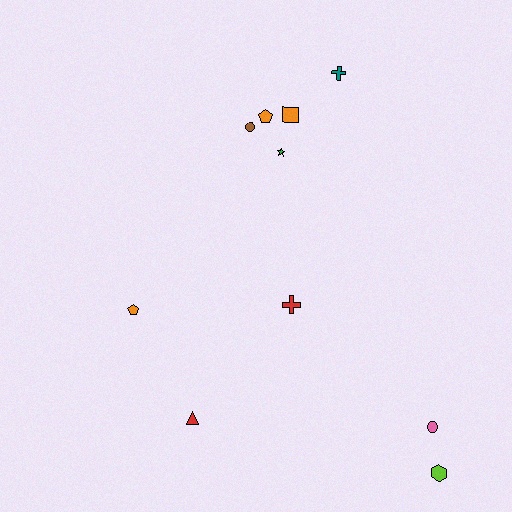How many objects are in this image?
There are 10 objects.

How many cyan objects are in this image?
There are no cyan objects.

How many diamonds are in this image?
There are no diamonds.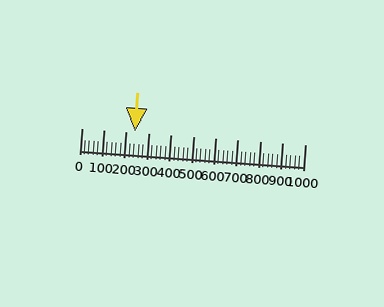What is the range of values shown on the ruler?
The ruler shows values from 0 to 1000.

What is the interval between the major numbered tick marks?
The major tick marks are spaced 100 units apart.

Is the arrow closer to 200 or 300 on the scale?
The arrow is closer to 200.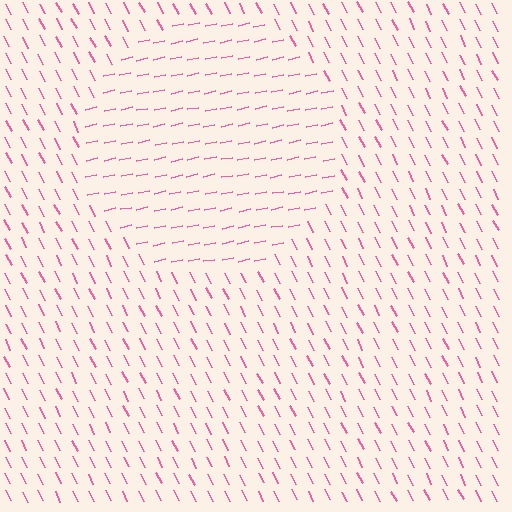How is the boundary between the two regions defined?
The boundary is defined purely by a change in line orientation (approximately 75 degrees difference). All lines are the same color and thickness.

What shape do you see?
I see a circle.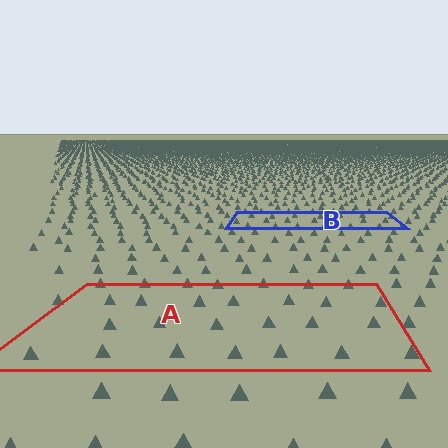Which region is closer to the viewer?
Region A is closer. The texture elements there are larger and more spread out.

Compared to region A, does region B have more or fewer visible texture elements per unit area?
Region B has more texture elements per unit area — they are packed more densely because it is farther away.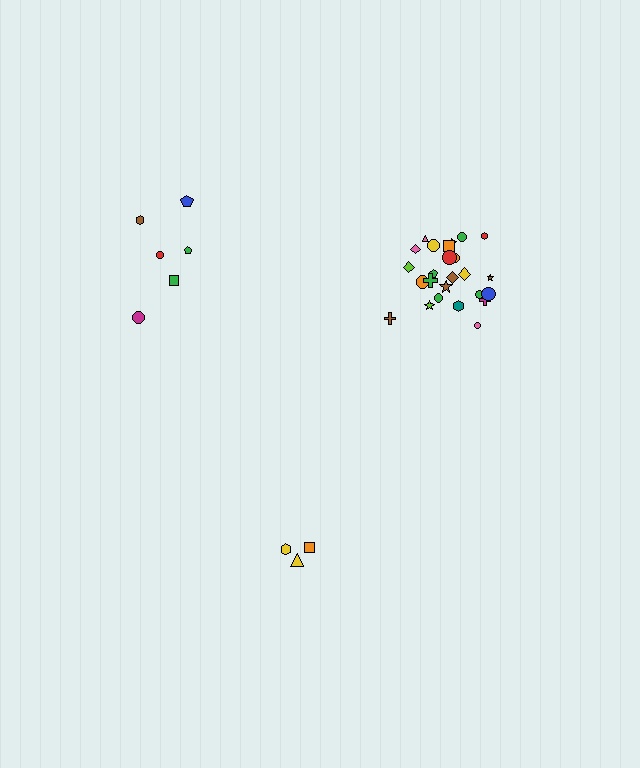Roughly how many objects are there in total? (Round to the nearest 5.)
Roughly 35 objects in total.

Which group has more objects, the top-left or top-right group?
The top-right group.